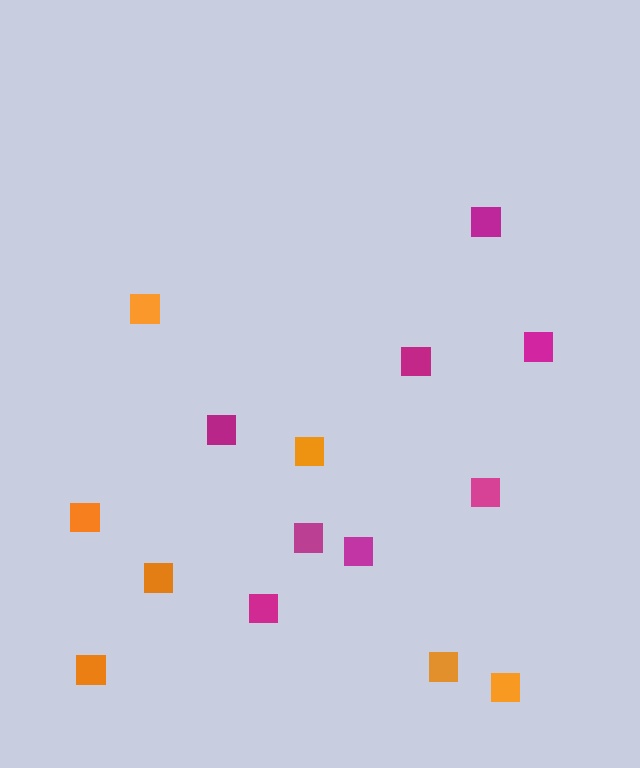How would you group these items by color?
There are 2 groups: one group of orange squares (7) and one group of magenta squares (8).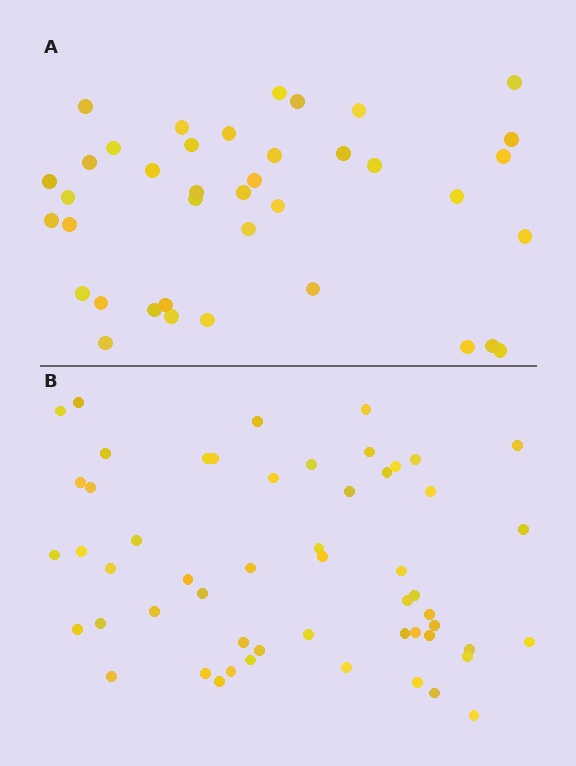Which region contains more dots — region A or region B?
Region B (the bottom region) has more dots.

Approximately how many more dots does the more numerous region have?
Region B has approximately 15 more dots than region A.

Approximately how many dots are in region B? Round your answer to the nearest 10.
About 50 dots. (The exact count is 54, which rounds to 50.)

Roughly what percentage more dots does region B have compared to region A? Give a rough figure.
About 40% more.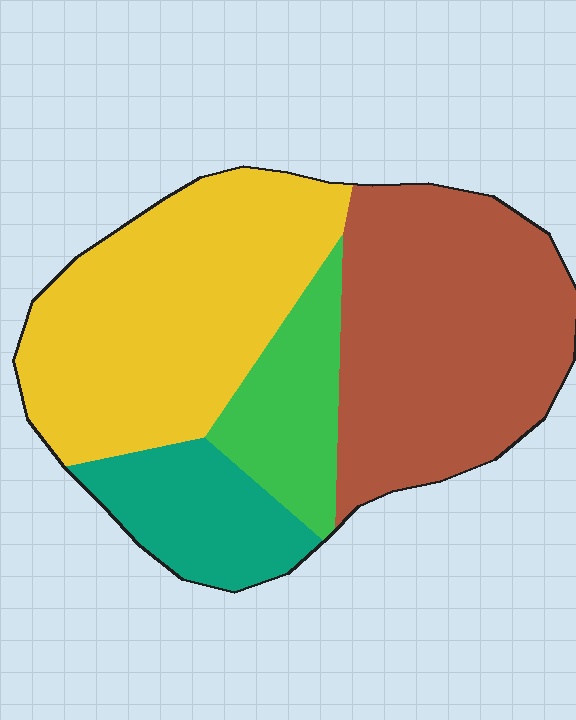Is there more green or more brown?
Brown.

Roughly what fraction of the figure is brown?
Brown covers roughly 35% of the figure.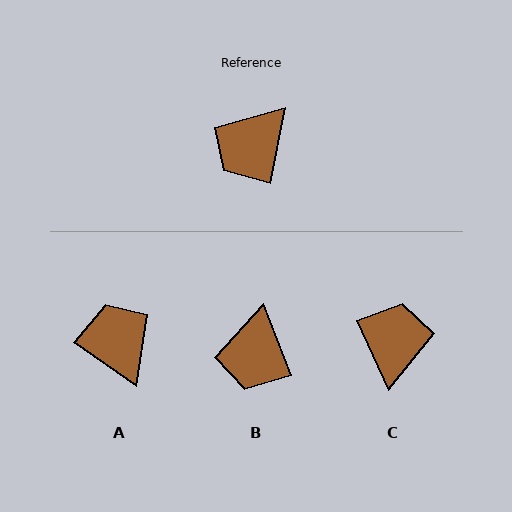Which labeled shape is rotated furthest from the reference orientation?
C, about 144 degrees away.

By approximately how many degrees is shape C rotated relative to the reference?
Approximately 144 degrees clockwise.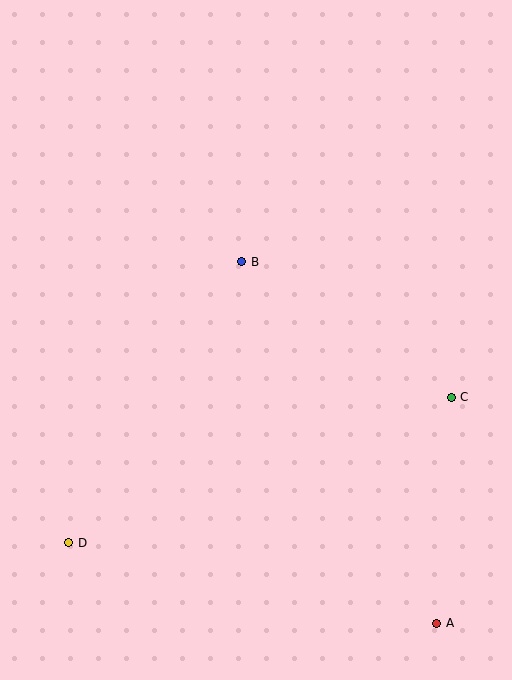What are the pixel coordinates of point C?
Point C is at (451, 397).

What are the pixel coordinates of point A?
Point A is at (437, 623).